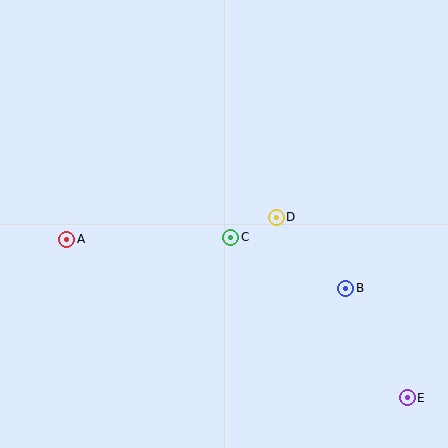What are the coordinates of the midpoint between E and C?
The midpoint between E and C is at (319, 317).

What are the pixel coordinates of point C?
Point C is at (231, 237).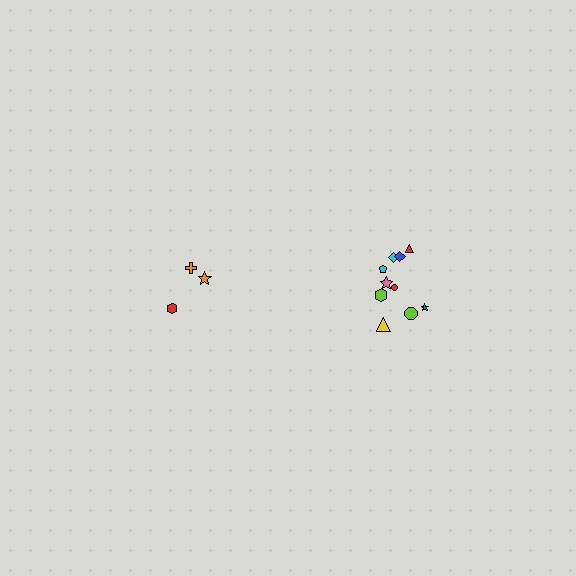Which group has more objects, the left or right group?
The right group.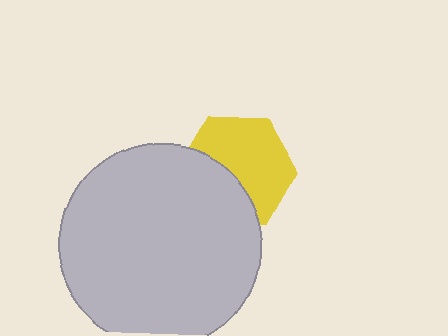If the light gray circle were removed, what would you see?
You would see the complete yellow hexagon.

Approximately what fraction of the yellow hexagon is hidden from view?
Roughly 39% of the yellow hexagon is hidden behind the light gray circle.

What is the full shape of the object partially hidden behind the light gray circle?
The partially hidden object is a yellow hexagon.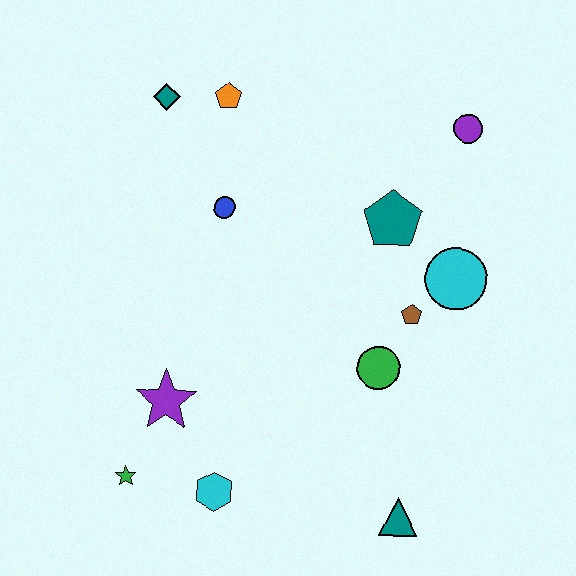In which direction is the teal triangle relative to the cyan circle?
The teal triangle is below the cyan circle.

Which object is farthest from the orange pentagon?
The teal triangle is farthest from the orange pentagon.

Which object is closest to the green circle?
The brown pentagon is closest to the green circle.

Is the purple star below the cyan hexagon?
No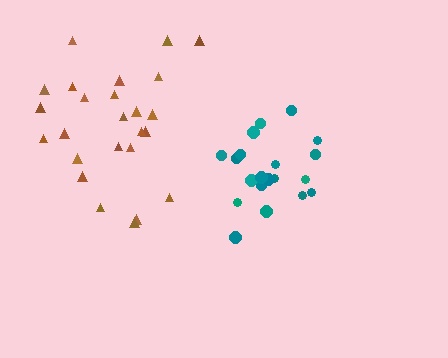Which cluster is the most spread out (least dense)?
Brown.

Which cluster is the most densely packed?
Teal.